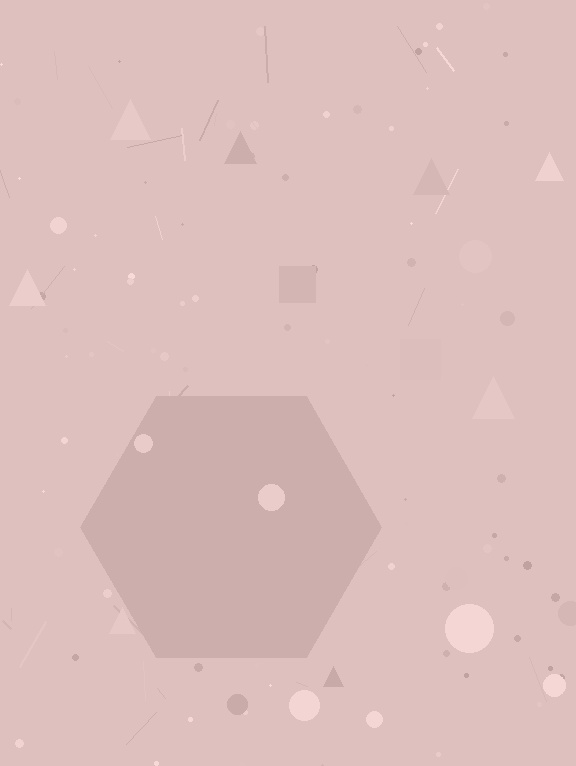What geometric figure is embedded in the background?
A hexagon is embedded in the background.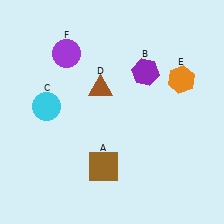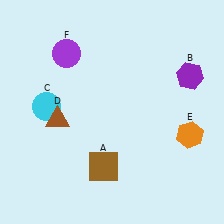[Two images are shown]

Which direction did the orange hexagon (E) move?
The orange hexagon (E) moved down.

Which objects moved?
The objects that moved are: the purple hexagon (B), the brown triangle (D), the orange hexagon (E).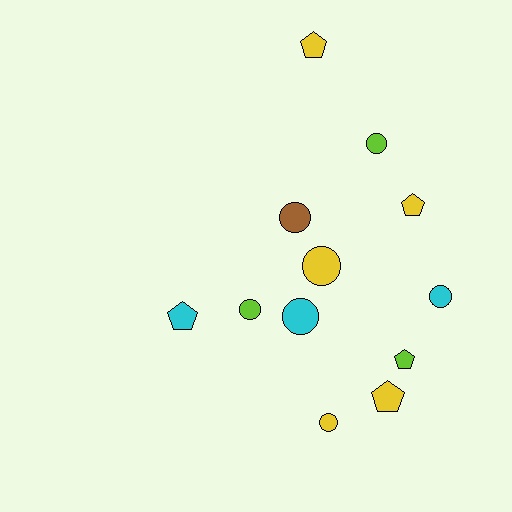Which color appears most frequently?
Yellow, with 5 objects.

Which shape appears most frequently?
Circle, with 7 objects.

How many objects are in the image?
There are 12 objects.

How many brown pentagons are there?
There are no brown pentagons.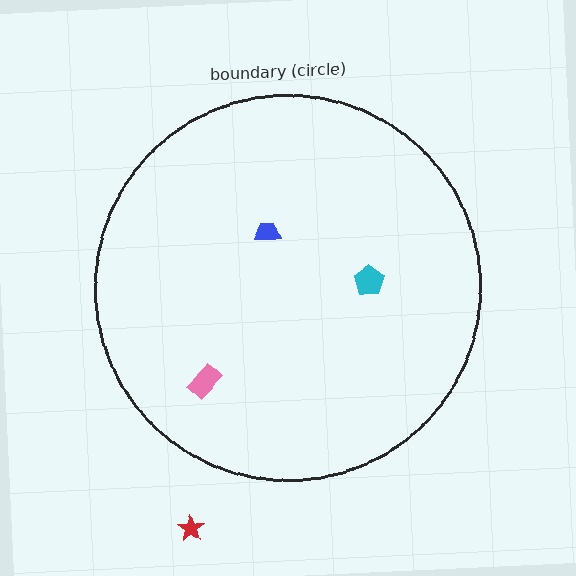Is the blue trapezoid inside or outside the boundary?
Inside.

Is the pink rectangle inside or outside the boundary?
Inside.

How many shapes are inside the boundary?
3 inside, 1 outside.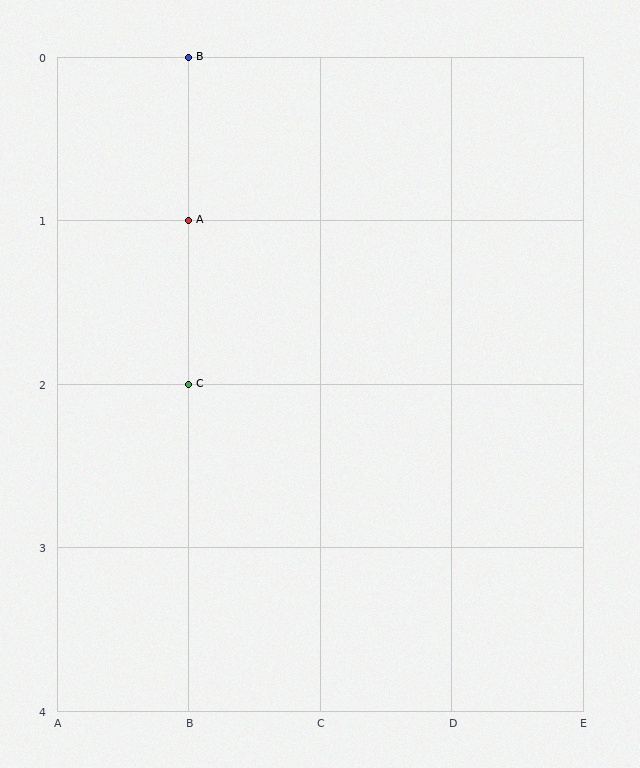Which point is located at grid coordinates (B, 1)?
Point A is at (B, 1).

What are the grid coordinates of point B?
Point B is at grid coordinates (B, 0).